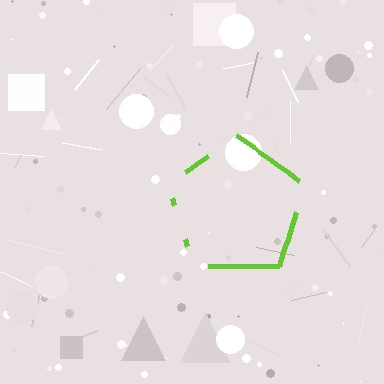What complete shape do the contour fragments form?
The contour fragments form a pentagon.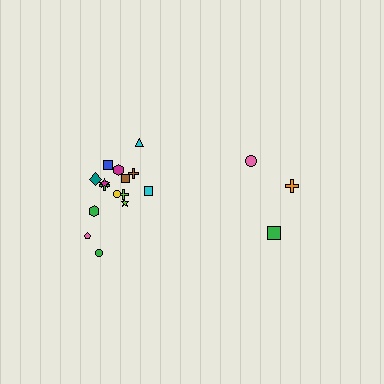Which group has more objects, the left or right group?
The left group.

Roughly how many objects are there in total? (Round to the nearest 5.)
Roughly 20 objects in total.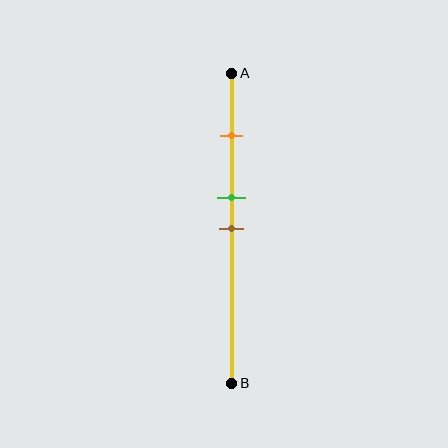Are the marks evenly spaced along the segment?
No, the marks are not evenly spaced.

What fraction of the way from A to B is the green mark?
The green mark is approximately 40% (0.4) of the way from A to B.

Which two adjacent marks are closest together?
The green and brown marks are the closest adjacent pair.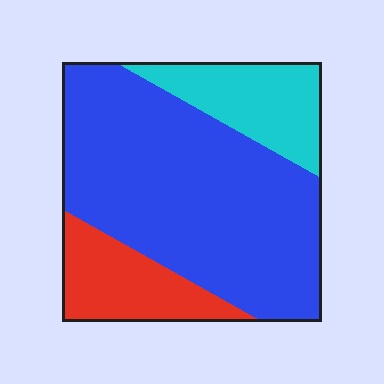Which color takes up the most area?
Blue, at roughly 65%.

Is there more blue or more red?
Blue.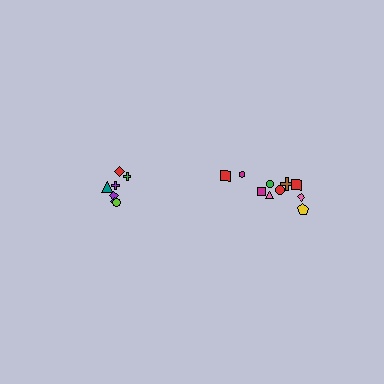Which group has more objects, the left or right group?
The right group.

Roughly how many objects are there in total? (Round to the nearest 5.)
Roughly 15 objects in total.